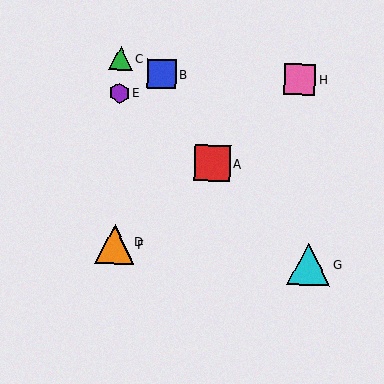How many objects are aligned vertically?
4 objects (C, D, E, F) are aligned vertically.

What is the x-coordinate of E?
Object E is at x≈119.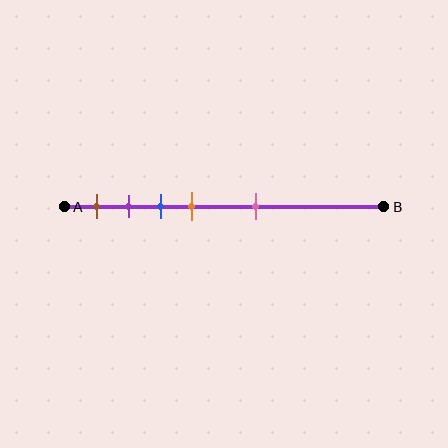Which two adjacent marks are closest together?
The purple and blue marks are the closest adjacent pair.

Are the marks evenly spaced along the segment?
No, the marks are not evenly spaced.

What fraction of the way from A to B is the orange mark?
The orange mark is approximately 40% (0.4) of the way from A to B.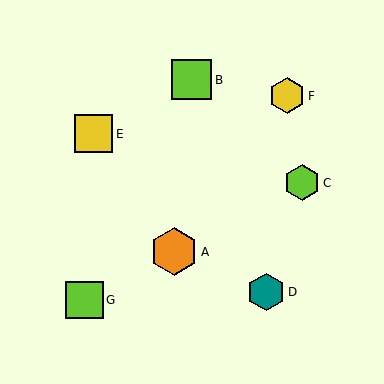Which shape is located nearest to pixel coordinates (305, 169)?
The lime hexagon (labeled C) at (302, 183) is nearest to that location.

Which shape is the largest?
The orange hexagon (labeled A) is the largest.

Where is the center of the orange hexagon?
The center of the orange hexagon is at (174, 252).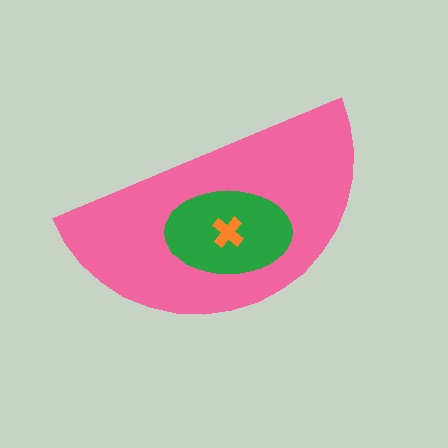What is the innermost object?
The orange cross.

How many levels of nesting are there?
3.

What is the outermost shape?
The pink semicircle.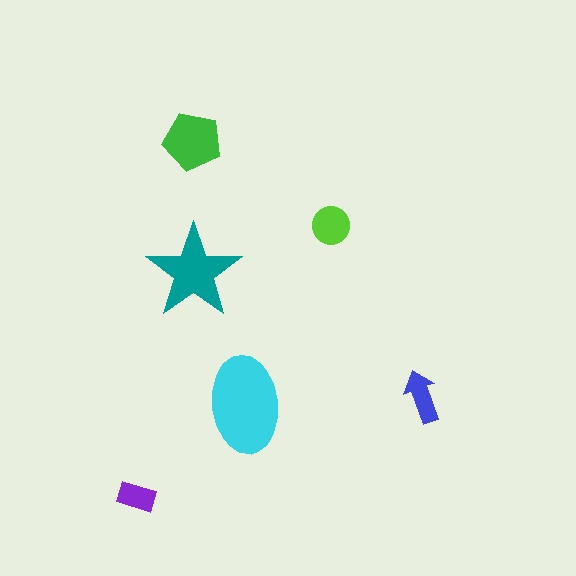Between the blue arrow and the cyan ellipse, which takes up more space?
The cyan ellipse.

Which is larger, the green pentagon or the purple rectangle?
The green pentagon.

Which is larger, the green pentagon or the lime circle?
The green pentagon.